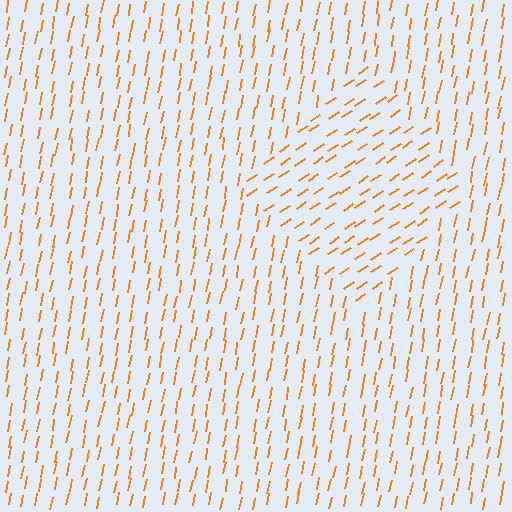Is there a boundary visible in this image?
Yes, there is a texture boundary formed by a change in line orientation.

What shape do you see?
I see a diamond.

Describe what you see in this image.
The image is filled with small orange line segments. A diamond region in the image has lines oriented differently from the surrounding lines, creating a visible texture boundary.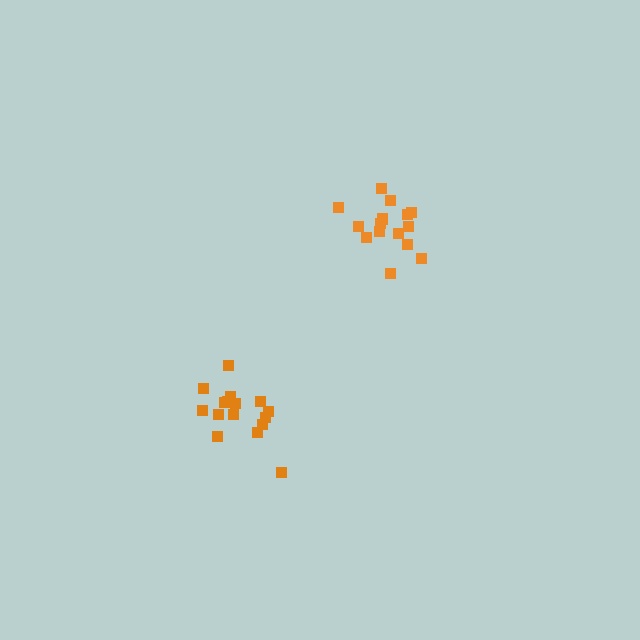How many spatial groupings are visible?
There are 2 spatial groupings.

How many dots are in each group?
Group 1: 16 dots, Group 2: 15 dots (31 total).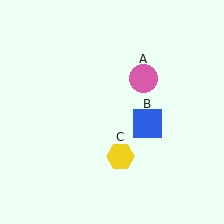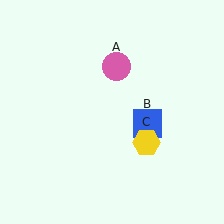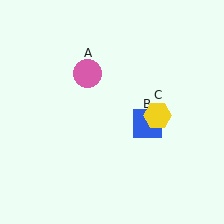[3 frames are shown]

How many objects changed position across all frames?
2 objects changed position: pink circle (object A), yellow hexagon (object C).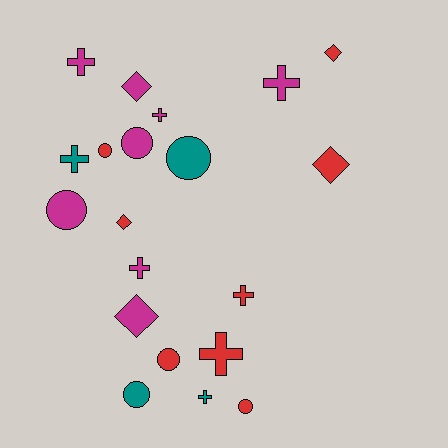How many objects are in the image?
There are 20 objects.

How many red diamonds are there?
There are 3 red diamonds.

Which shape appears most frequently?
Cross, with 8 objects.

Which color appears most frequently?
Magenta, with 8 objects.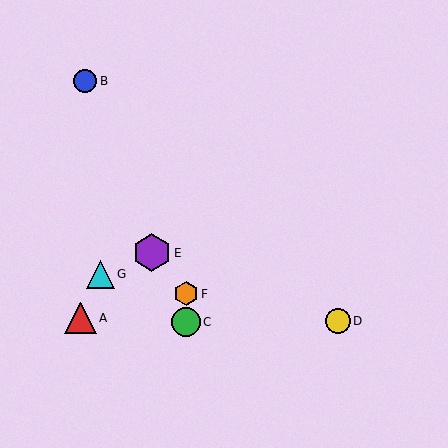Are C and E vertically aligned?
No, C is at x≈186 and E is at x≈152.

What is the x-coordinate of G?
Object G is at x≈100.